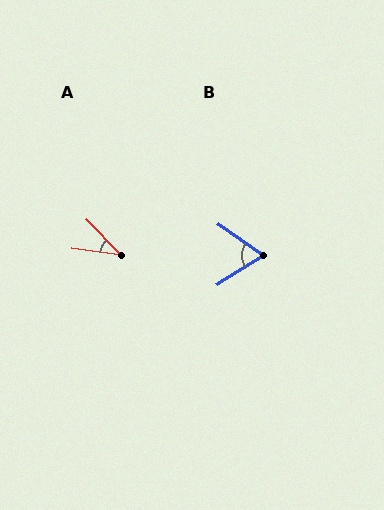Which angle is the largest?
B, at approximately 67 degrees.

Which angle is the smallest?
A, at approximately 38 degrees.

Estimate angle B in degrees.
Approximately 67 degrees.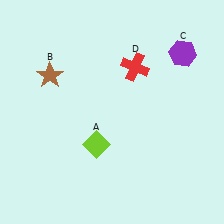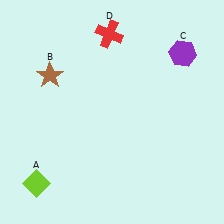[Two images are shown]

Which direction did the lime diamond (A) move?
The lime diamond (A) moved left.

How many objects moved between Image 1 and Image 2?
2 objects moved between the two images.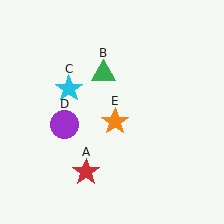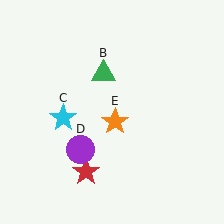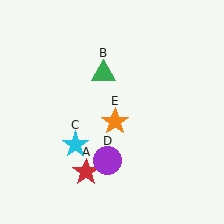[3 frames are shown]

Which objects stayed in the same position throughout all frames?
Red star (object A) and green triangle (object B) and orange star (object E) remained stationary.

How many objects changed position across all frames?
2 objects changed position: cyan star (object C), purple circle (object D).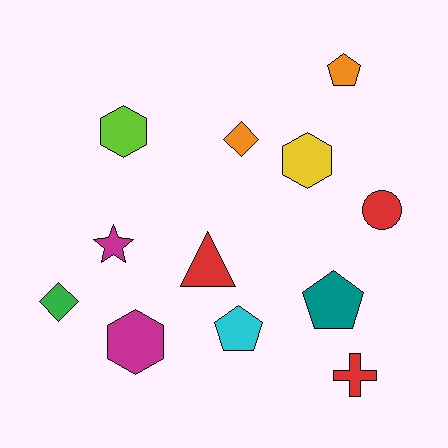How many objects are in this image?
There are 12 objects.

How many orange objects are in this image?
There are 2 orange objects.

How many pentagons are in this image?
There are 3 pentagons.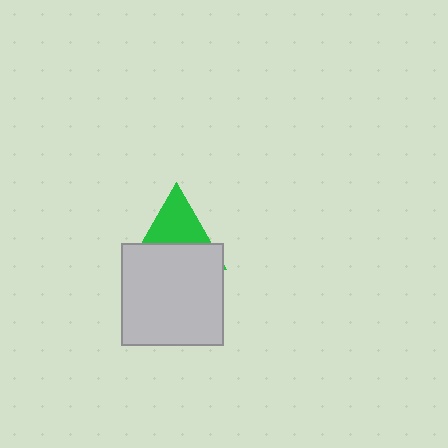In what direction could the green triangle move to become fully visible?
The green triangle could move up. That would shift it out from behind the light gray square entirely.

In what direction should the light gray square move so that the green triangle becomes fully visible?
The light gray square should move down. That is the shortest direction to clear the overlap and leave the green triangle fully visible.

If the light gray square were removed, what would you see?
You would see the complete green triangle.